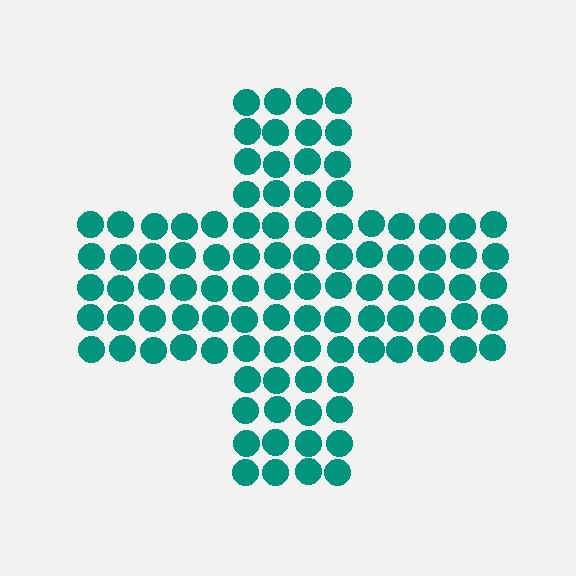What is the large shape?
The large shape is a cross.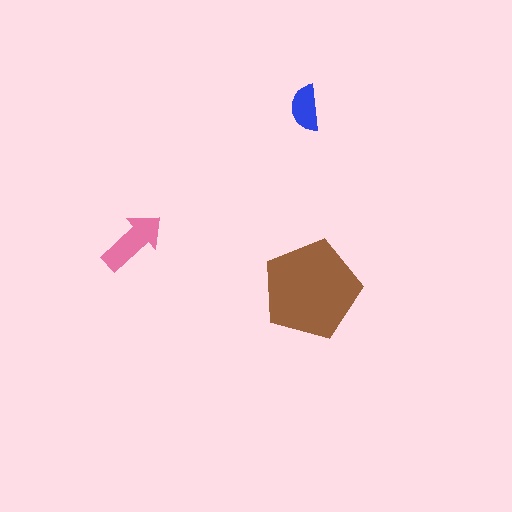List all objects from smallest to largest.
The blue semicircle, the pink arrow, the brown pentagon.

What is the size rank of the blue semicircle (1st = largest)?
3rd.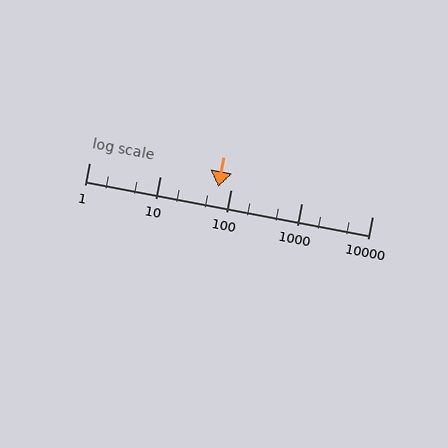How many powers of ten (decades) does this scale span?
The scale spans 4 decades, from 1 to 10000.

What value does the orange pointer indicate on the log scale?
The pointer indicates approximately 68.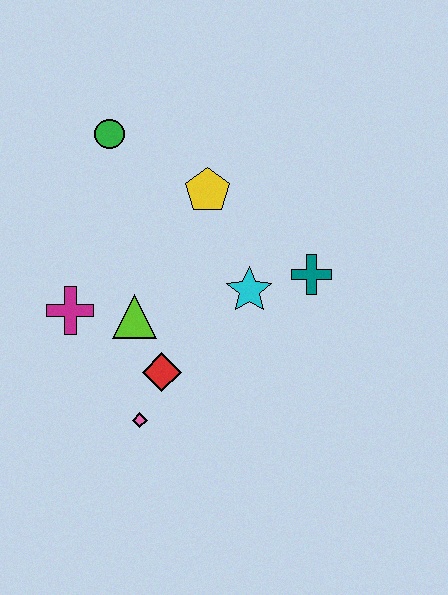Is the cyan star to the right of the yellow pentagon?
Yes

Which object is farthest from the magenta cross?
The teal cross is farthest from the magenta cross.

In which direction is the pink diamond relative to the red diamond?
The pink diamond is below the red diamond.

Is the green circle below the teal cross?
No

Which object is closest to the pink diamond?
The red diamond is closest to the pink diamond.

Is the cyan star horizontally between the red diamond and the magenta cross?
No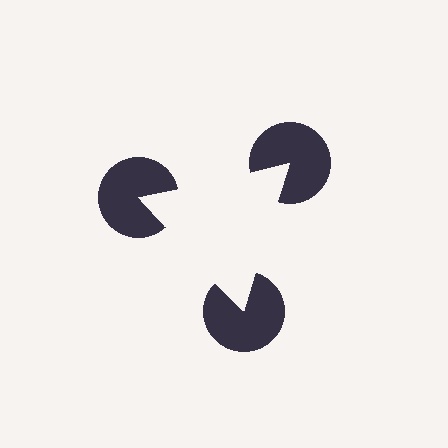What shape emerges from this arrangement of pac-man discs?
An illusory triangle — its edges are inferred from the aligned wedge cuts in the pac-man discs, not physically drawn.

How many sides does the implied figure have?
3 sides.